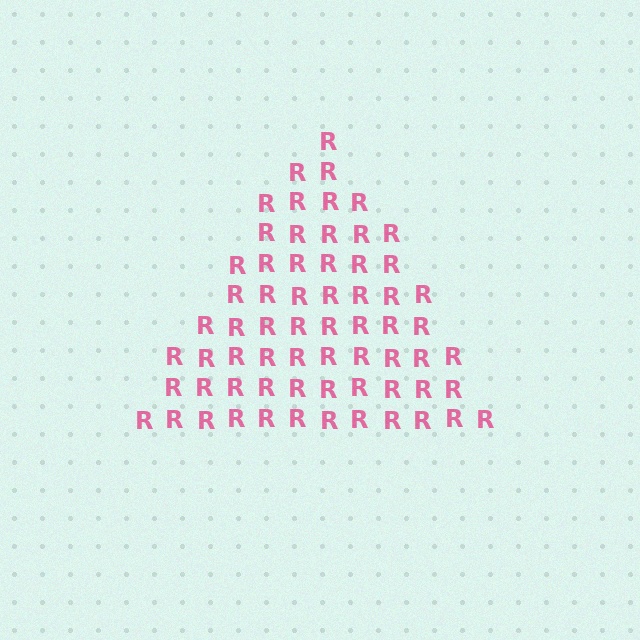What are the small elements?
The small elements are letter R's.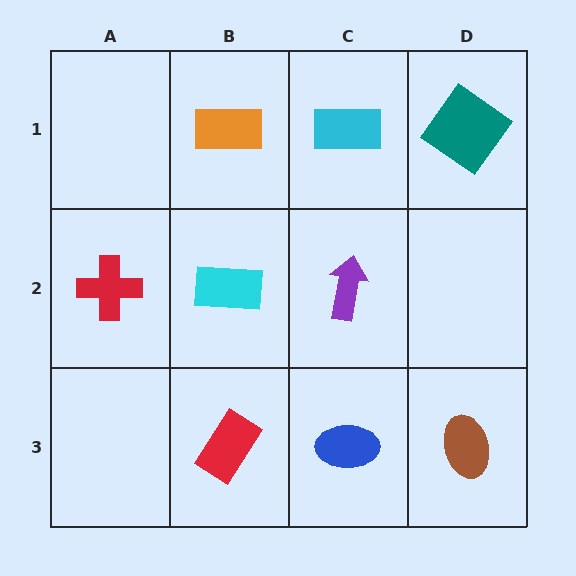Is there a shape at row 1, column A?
No, that cell is empty.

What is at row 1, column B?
An orange rectangle.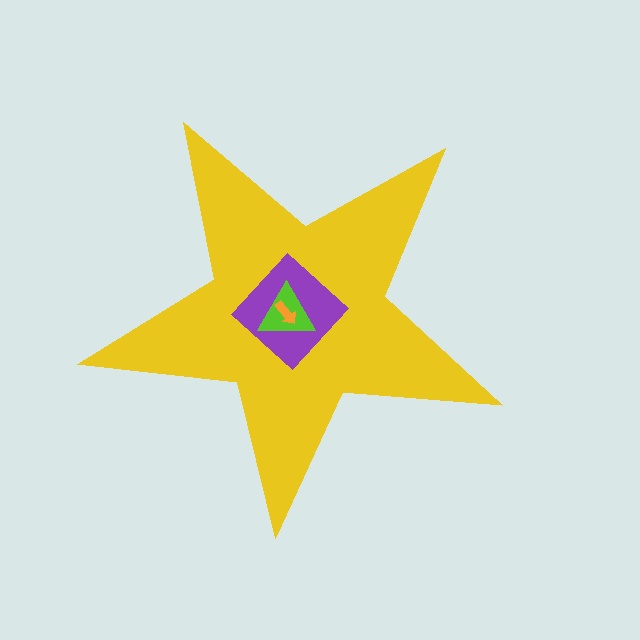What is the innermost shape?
The orange arrow.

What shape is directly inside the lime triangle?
The orange arrow.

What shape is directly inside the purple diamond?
The lime triangle.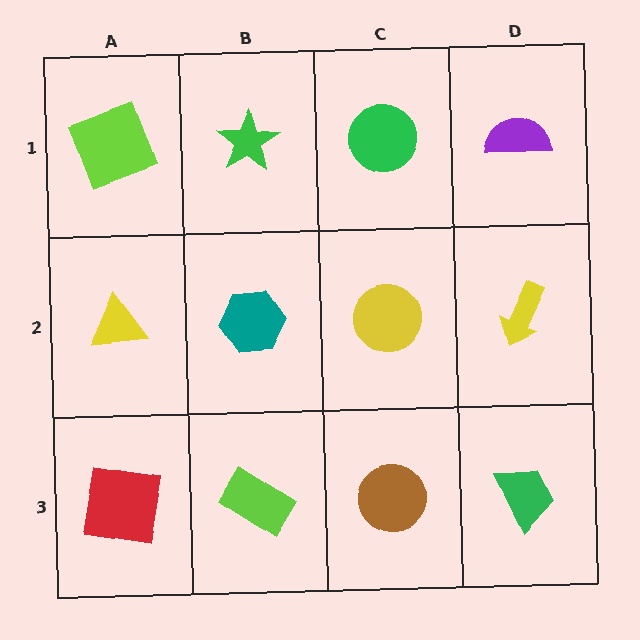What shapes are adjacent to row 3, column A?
A yellow triangle (row 2, column A), a lime rectangle (row 3, column B).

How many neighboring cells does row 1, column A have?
2.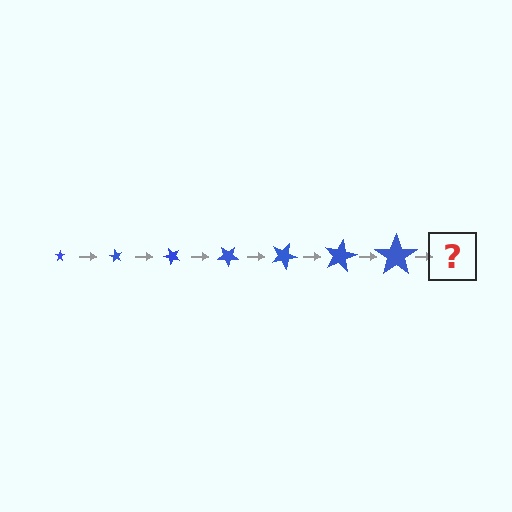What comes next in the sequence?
The next element should be a star, larger than the previous one and rotated 420 degrees from the start.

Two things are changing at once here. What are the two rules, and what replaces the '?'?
The two rules are that the star grows larger each step and it rotates 60 degrees each step. The '?' should be a star, larger than the previous one and rotated 420 degrees from the start.